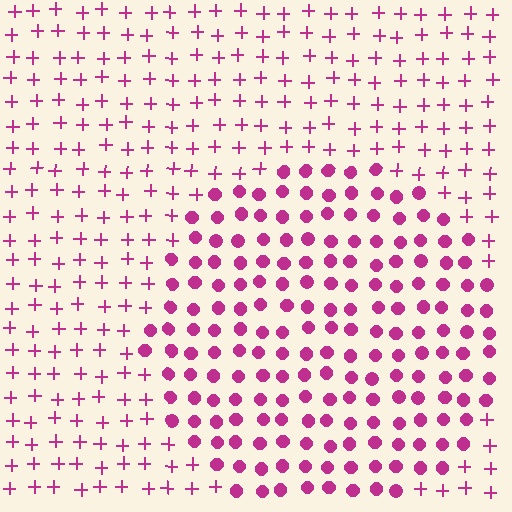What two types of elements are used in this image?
The image uses circles inside the circle region and plus signs outside it.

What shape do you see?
I see a circle.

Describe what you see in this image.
The image is filled with small magenta elements arranged in a uniform grid. A circle-shaped region contains circles, while the surrounding area contains plus signs. The boundary is defined purely by the change in element shape.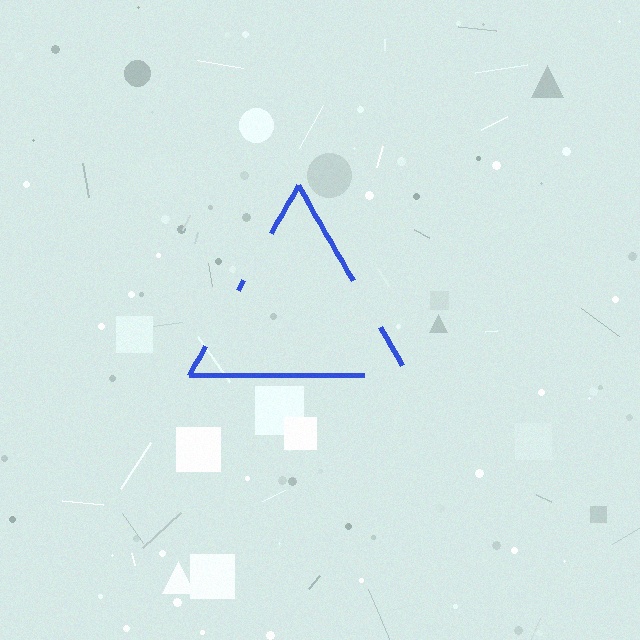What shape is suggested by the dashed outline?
The dashed outline suggests a triangle.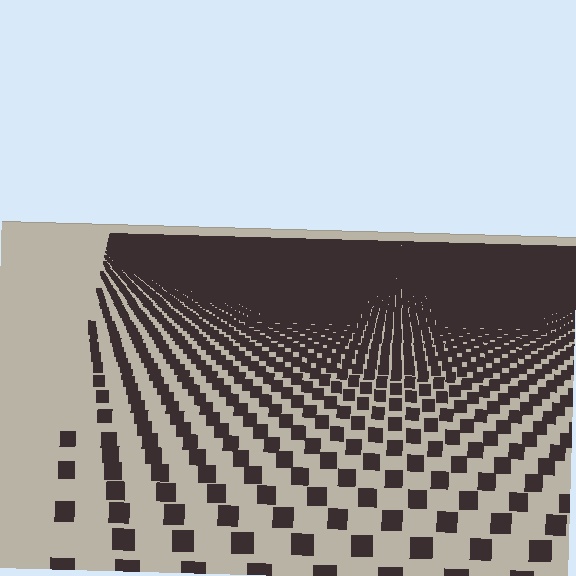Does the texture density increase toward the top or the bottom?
Density increases toward the top.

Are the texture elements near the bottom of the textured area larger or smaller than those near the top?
Larger. Near the bottom, elements are closer to the viewer and appear at a bigger on-screen size.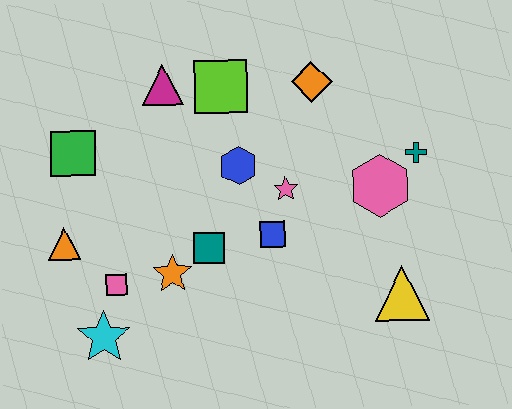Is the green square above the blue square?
Yes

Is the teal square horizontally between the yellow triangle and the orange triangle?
Yes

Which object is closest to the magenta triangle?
The lime square is closest to the magenta triangle.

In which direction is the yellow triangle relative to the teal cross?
The yellow triangle is below the teal cross.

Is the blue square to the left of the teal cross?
Yes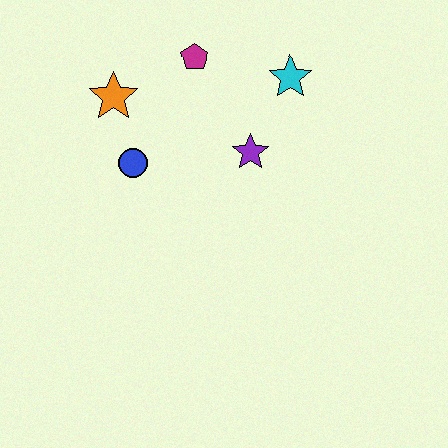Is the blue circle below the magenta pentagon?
Yes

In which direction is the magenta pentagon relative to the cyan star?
The magenta pentagon is to the left of the cyan star.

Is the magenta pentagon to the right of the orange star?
Yes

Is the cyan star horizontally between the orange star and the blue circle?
No